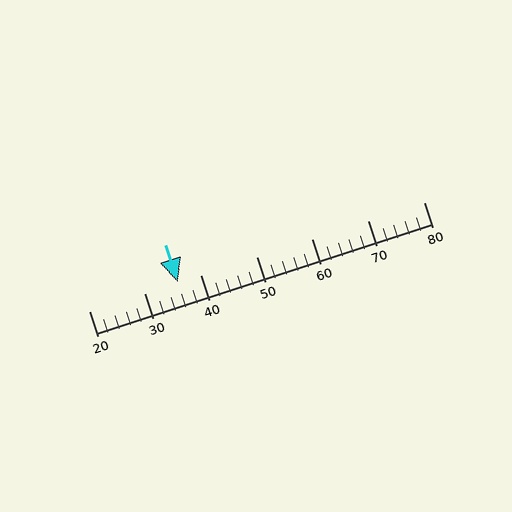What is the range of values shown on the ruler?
The ruler shows values from 20 to 80.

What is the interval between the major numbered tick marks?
The major tick marks are spaced 10 units apart.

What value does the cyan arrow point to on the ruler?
The cyan arrow points to approximately 36.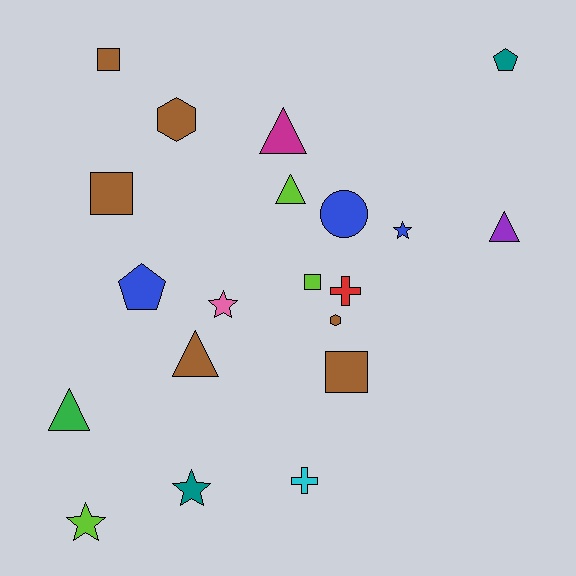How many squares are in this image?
There are 4 squares.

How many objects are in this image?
There are 20 objects.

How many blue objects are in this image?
There are 3 blue objects.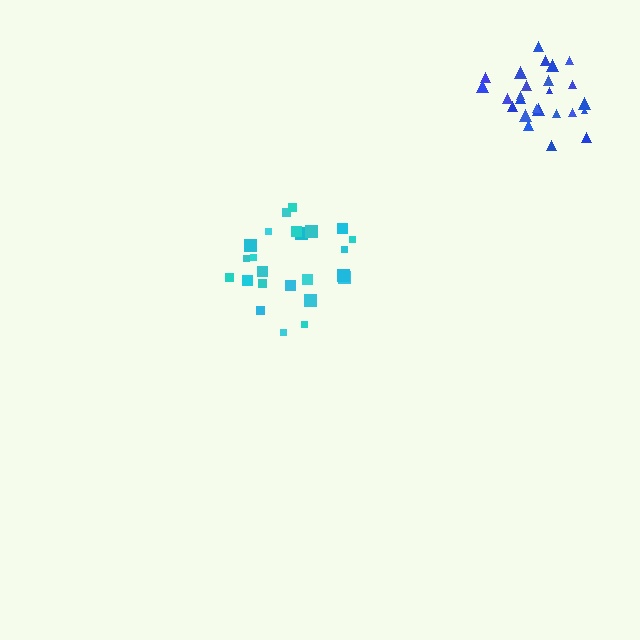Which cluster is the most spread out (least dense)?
Cyan.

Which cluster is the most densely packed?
Blue.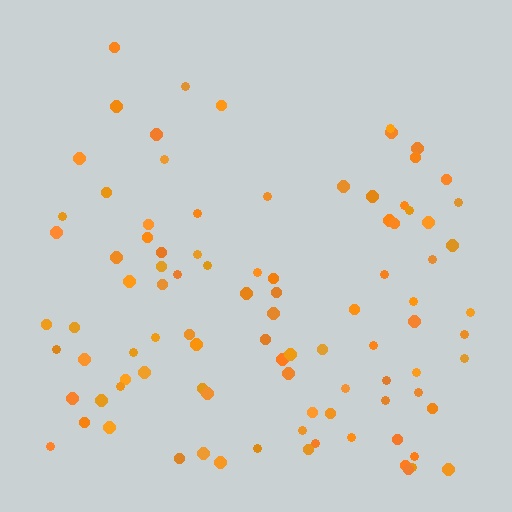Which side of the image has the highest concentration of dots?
The bottom.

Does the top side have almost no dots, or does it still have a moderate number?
Still a moderate number, just noticeably fewer than the bottom.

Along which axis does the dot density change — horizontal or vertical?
Vertical.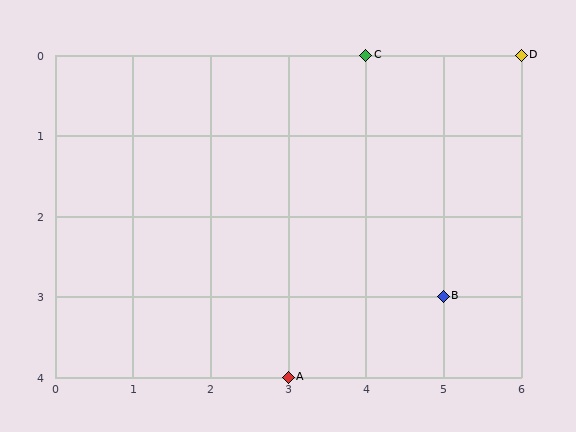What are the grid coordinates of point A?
Point A is at grid coordinates (3, 4).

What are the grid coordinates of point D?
Point D is at grid coordinates (6, 0).